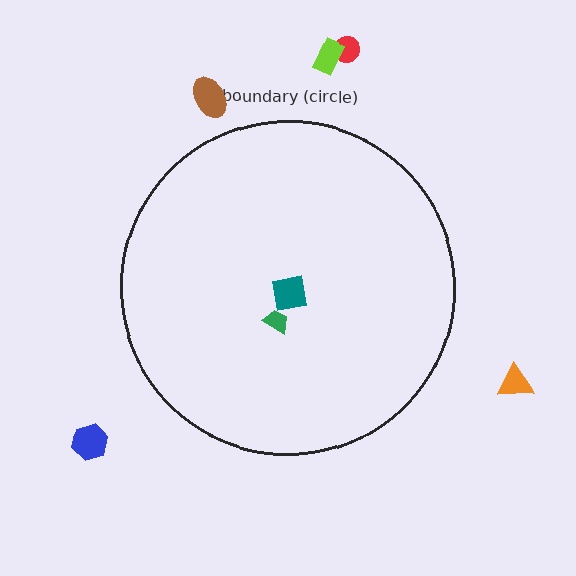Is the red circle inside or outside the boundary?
Outside.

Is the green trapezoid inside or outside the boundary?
Inside.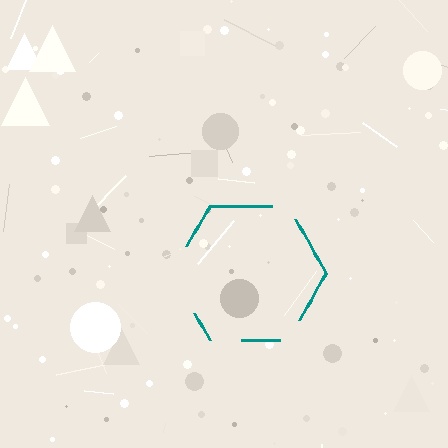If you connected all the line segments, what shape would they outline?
They would outline a hexagon.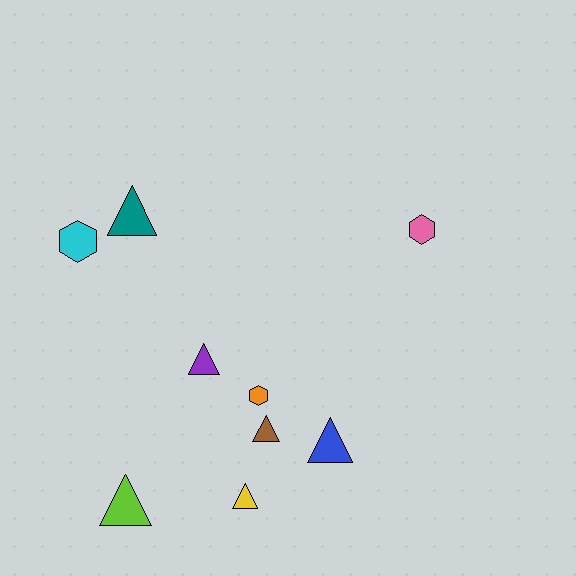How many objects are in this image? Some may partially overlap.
There are 9 objects.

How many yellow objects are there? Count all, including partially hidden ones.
There is 1 yellow object.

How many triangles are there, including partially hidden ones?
There are 6 triangles.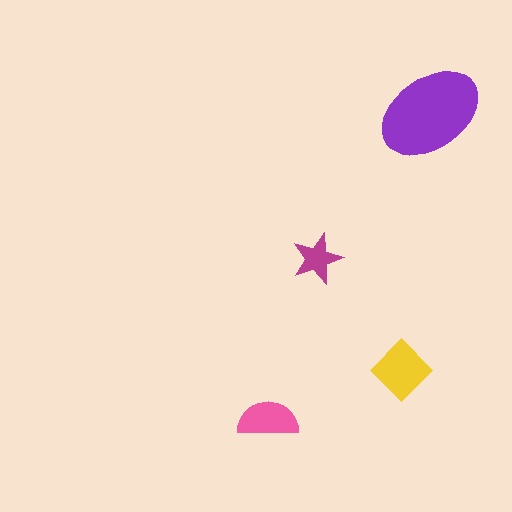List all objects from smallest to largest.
The magenta star, the pink semicircle, the yellow diamond, the purple ellipse.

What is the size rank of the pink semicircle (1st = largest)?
3rd.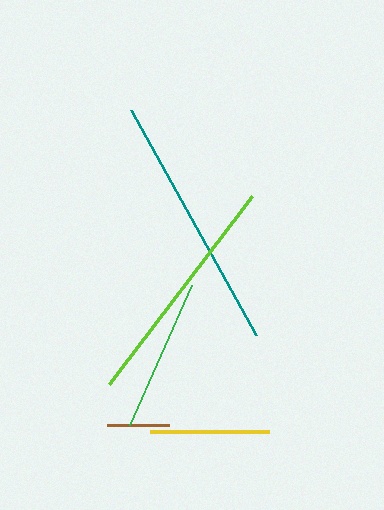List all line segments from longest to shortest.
From longest to shortest: teal, lime, green, yellow, brown.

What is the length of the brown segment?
The brown segment is approximately 62 pixels long.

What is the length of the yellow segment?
The yellow segment is approximately 119 pixels long.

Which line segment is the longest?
The teal line is the longest at approximately 257 pixels.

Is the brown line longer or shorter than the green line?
The green line is longer than the brown line.